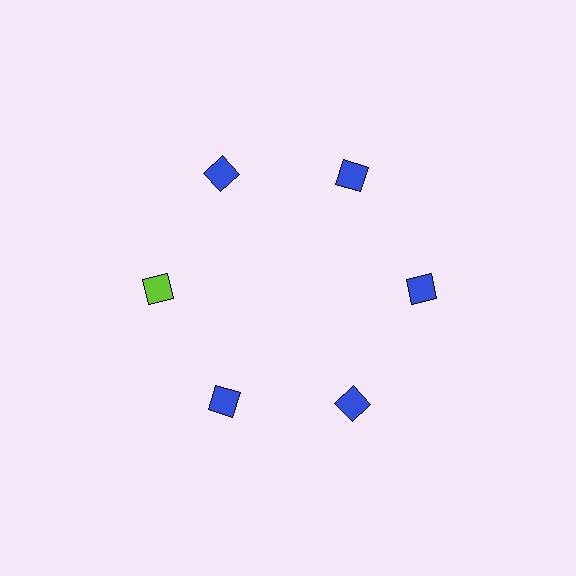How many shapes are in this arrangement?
There are 6 shapes arranged in a ring pattern.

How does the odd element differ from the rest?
It has a different color: lime instead of blue.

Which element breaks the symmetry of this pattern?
The lime diamond at roughly the 9 o'clock position breaks the symmetry. All other shapes are blue diamonds.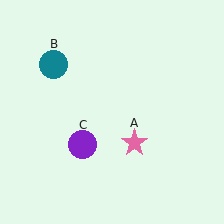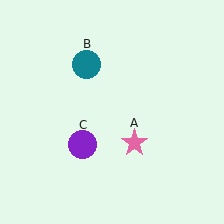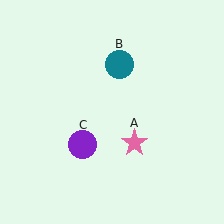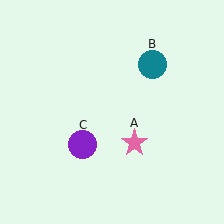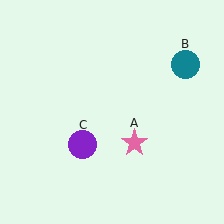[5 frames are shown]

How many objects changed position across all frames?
1 object changed position: teal circle (object B).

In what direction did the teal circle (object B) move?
The teal circle (object B) moved right.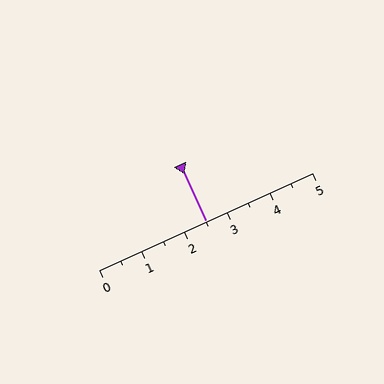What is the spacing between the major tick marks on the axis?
The major ticks are spaced 1 apart.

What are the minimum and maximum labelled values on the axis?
The axis runs from 0 to 5.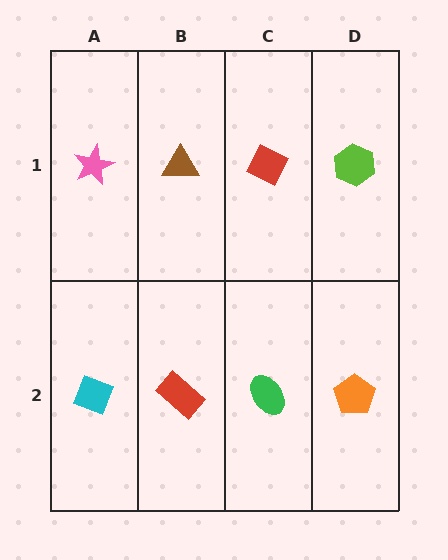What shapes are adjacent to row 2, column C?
A red diamond (row 1, column C), a red rectangle (row 2, column B), an orange pentagon (row 2, column D).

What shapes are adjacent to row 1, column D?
An orange pentagon (row 2, column D), a red diamond (row 1, column C).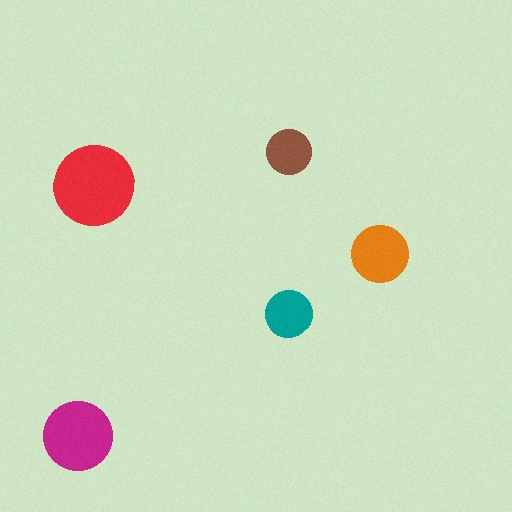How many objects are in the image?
There are 5 objects in the image.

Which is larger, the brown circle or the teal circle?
The teal one.